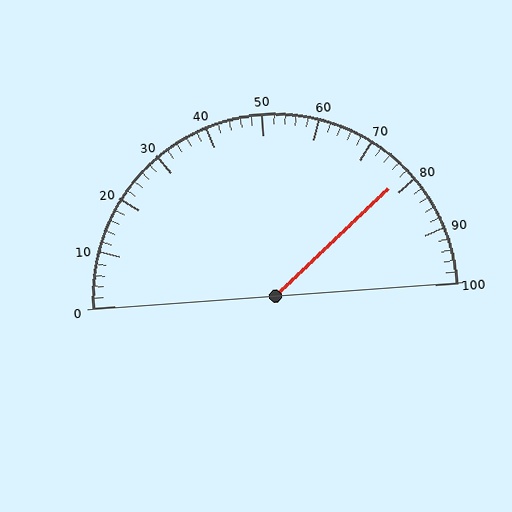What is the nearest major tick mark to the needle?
The nearest major tick mark is 80.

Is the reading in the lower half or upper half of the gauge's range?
The reading is in the upper half of the range (0 to 100).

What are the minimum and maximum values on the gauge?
The gauge ranges from 0 to 100.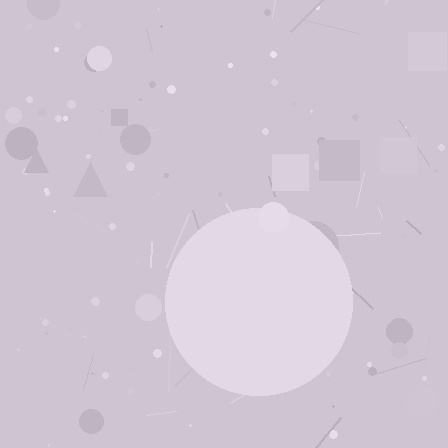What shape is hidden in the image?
A circle is hidden in the image.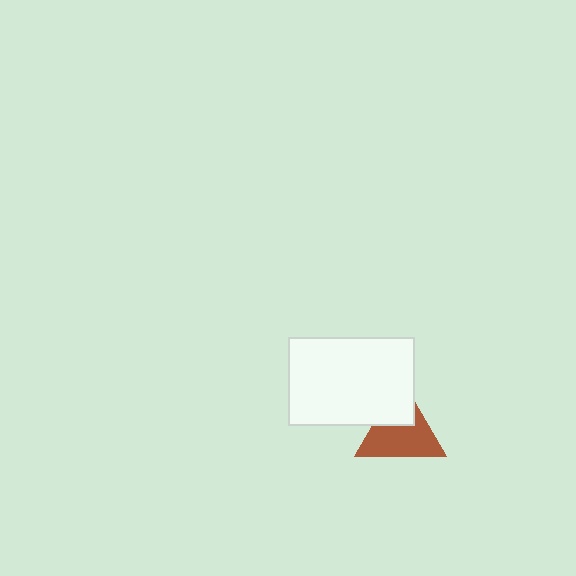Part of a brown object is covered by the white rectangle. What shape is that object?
It is a triangle.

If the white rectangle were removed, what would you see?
You would see the complete brown triangle.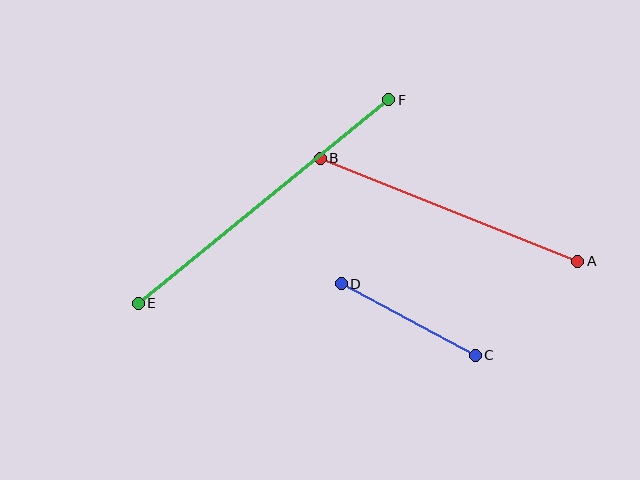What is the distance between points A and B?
The distance is approximately 277 pixels.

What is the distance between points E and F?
The distance is approximately 323 pixels.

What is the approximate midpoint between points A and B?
The midpoint is at approximately (449, 210) pixels.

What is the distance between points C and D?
The distance is approximately 152 pixels.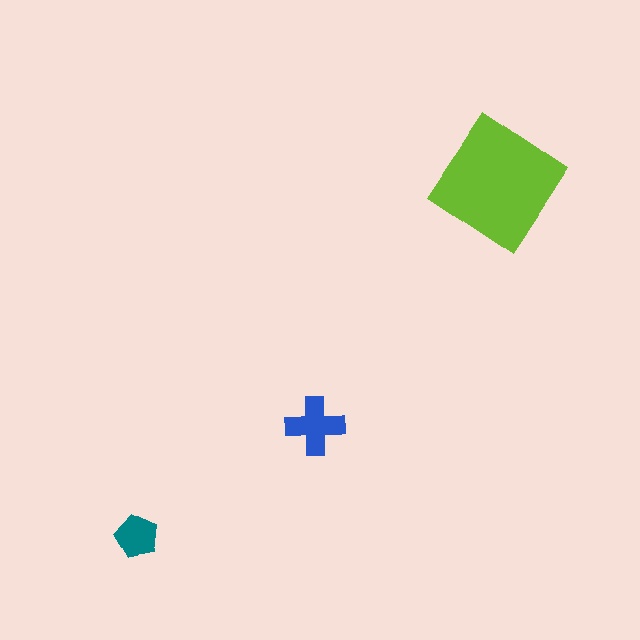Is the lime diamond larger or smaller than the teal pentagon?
Larger.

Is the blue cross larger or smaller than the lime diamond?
Smaller.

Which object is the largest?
The lime diamond.